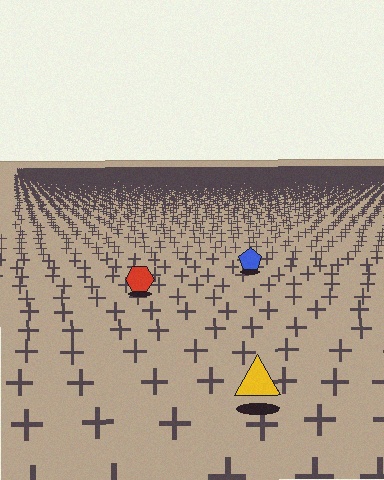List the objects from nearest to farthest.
From nearest to farthest: the yellow triangle, the red hexagon, the blue pentagon.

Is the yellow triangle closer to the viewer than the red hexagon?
Yes. The yellow triangle is closer — you can tell from the texture gradient: the ground texture is coarser near it.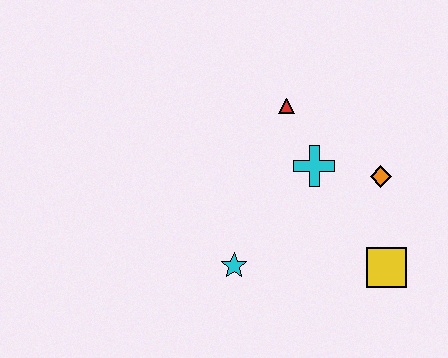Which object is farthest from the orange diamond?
The cyan star is farthest from the orange diamond.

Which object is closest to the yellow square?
The orange diamond is closest to the yellow square.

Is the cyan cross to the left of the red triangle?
No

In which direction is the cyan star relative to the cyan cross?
The cyan star is below the cyan cross.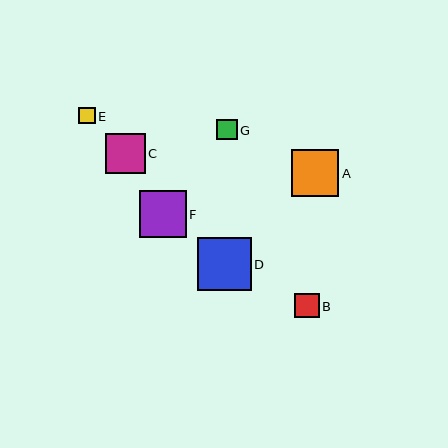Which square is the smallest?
Square E is the smallest with a size of approximately 17 pixels.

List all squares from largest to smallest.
From largest to smallest: D, F, A, C, B, G, E.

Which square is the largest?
Square D is the largest with a size of approximately 53 pixels.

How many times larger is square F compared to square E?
Square F is approximately 2.8 times the size of square E.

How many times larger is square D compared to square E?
Square D is approximately 3.2 times the size of square E.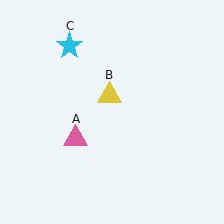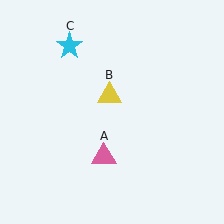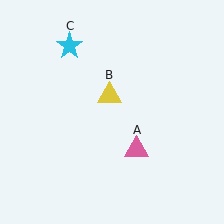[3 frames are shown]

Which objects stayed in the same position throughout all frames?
Yellow triangle (object B) and cyan star (object C) remained stationary.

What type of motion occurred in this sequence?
The pink triangle (object A) rotated counterclockwise around the center of the scene.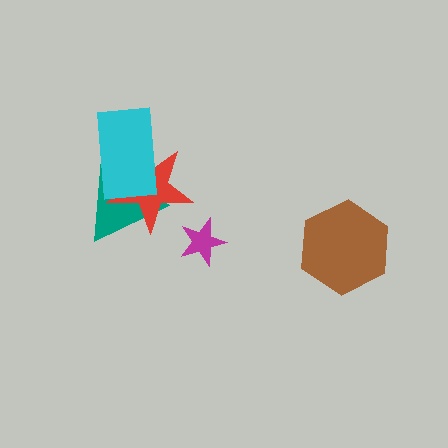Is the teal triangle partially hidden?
Yes, it is partially covered by another shape.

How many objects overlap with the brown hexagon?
0 objects overlap with the brown hexagon.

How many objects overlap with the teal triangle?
2 objects overlap with the teal triangle.